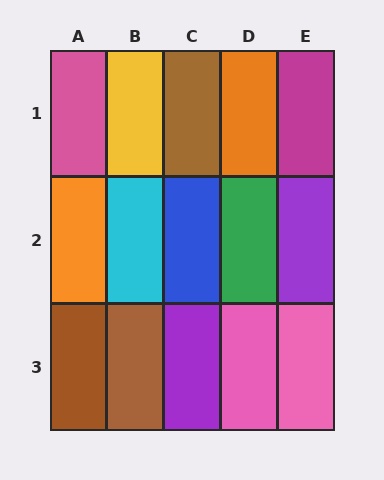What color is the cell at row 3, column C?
Purple.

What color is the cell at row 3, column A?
Brown.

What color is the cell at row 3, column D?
Pink.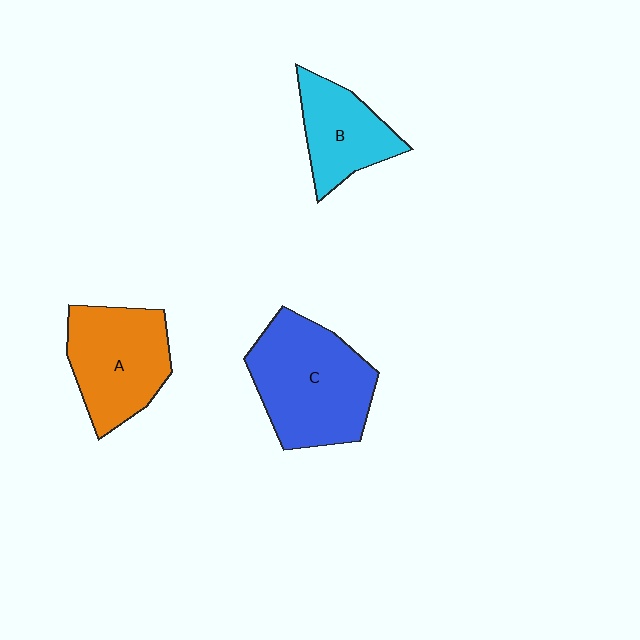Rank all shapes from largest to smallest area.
From largest to smallest: C (blue), A (orange), B (cyan).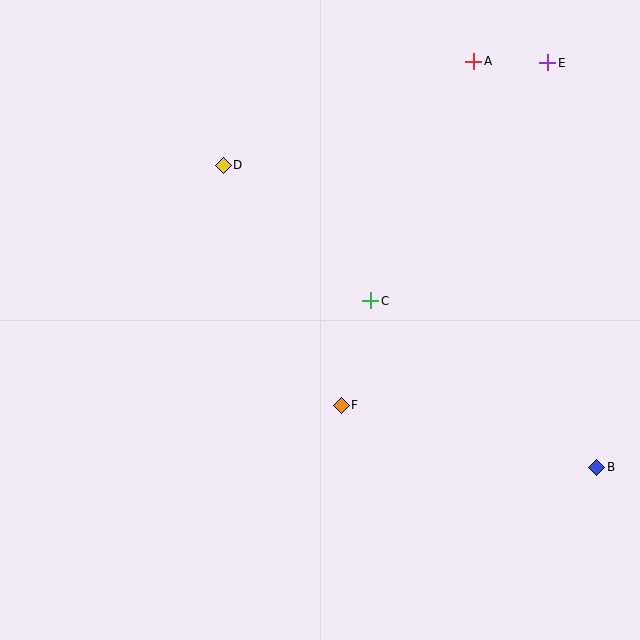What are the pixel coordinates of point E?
Point E is at (548, 63).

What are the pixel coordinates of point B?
Point B is at (597, 467).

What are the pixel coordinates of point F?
Point F is at (341, 405).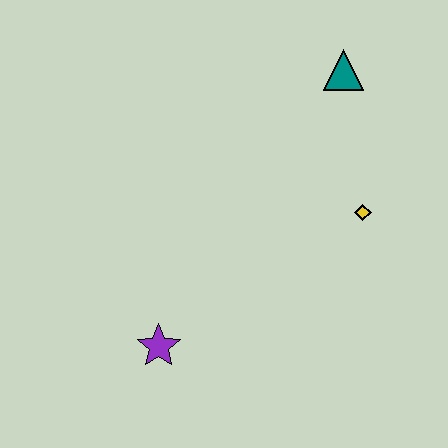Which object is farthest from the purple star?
The teal triangle is farthest from the purple star.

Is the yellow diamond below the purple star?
No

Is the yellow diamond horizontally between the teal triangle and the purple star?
No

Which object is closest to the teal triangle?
The yellow diamond is closest to the teal triangle.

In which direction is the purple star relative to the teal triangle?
The purple star is below the teal triangle.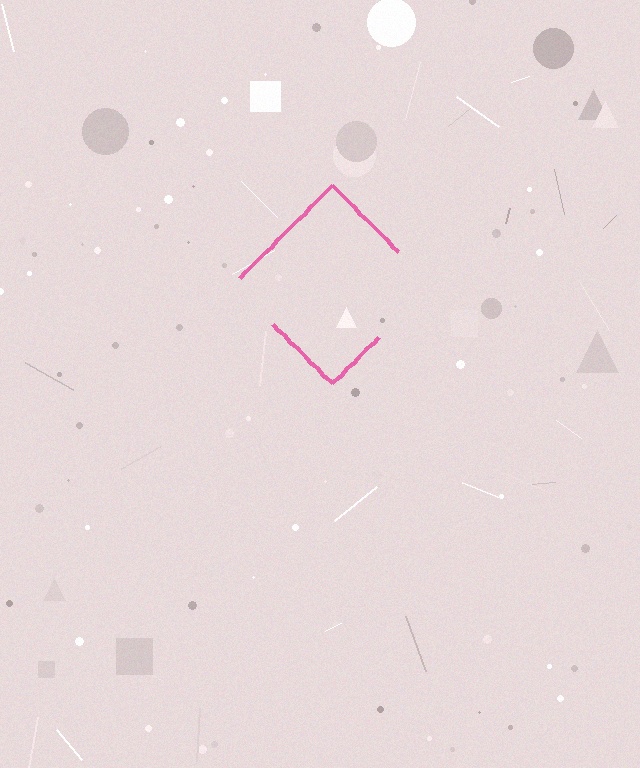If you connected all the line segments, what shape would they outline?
They would outline a diamond.